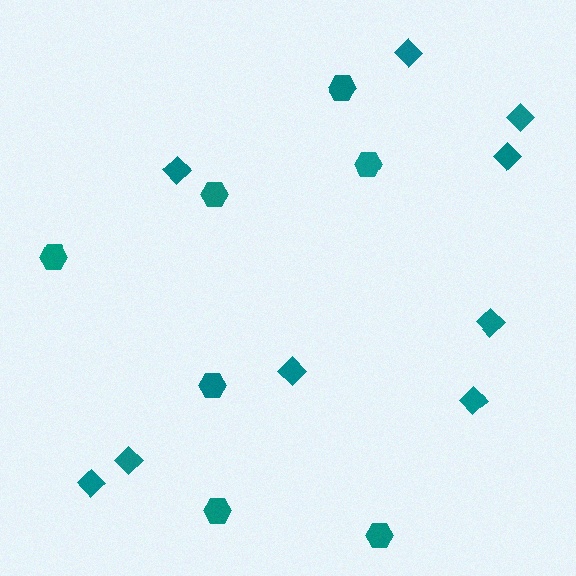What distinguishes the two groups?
There are 2 groups: one group of diamonds (9) and one group of hexagons (7).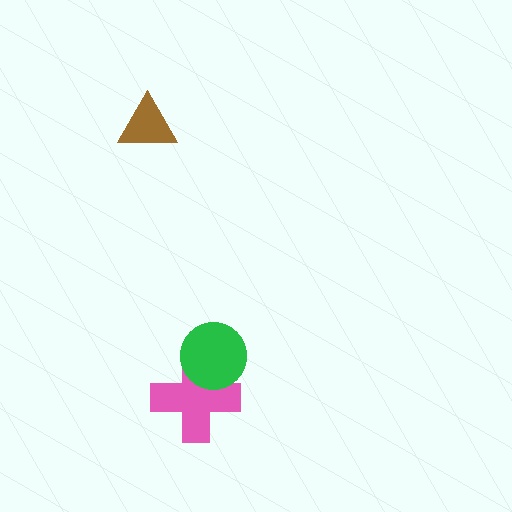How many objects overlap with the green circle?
1 object overlaps with the green circle.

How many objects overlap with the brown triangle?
0 objects overlap with the brown triangle.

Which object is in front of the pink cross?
The green circle is in front of the pink cross.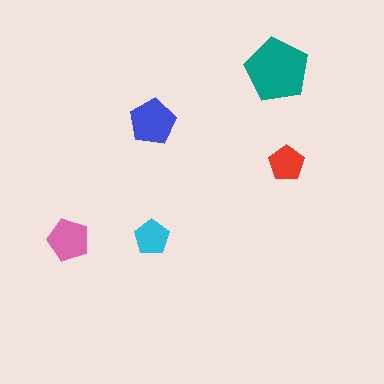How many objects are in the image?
There are 5 objects in the image.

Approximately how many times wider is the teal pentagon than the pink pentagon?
About 1.5 times wider.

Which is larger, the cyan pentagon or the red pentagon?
The red one.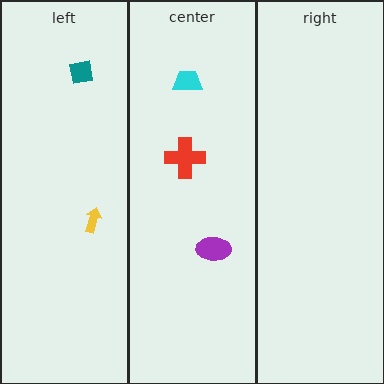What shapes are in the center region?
The red cross, the purple ellipse, the cyan trapezoid.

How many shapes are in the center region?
3.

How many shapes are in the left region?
2.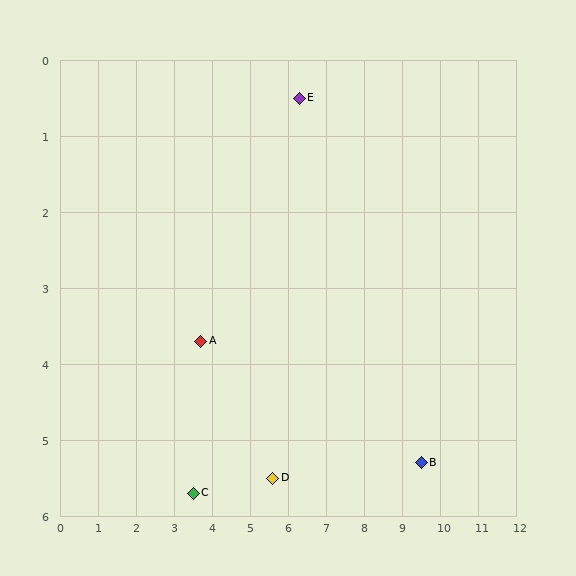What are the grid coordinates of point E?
Point E is at approximately (6.3, 0.5).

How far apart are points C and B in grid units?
Points C and B are about 6.0 grid units apart.